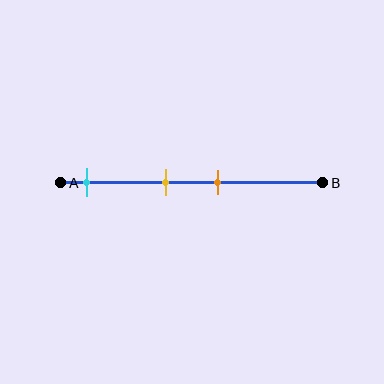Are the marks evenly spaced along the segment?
No, the marks are not evenly spaced.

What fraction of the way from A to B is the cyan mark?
The cyan mark is approximately 10% (0.1) of the way from A to B.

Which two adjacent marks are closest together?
The yellow and orange marks are the closest adjacent pair.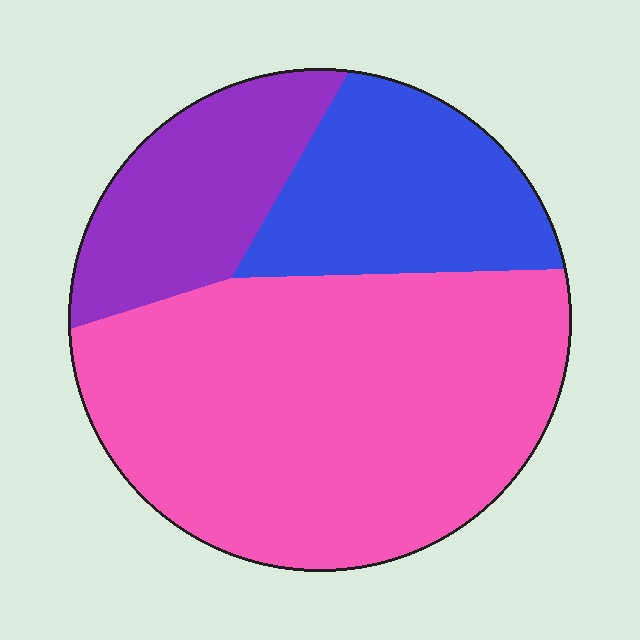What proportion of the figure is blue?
Blue covers 22% of the figure.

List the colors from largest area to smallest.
From largest to smallest: pink, blue, purple.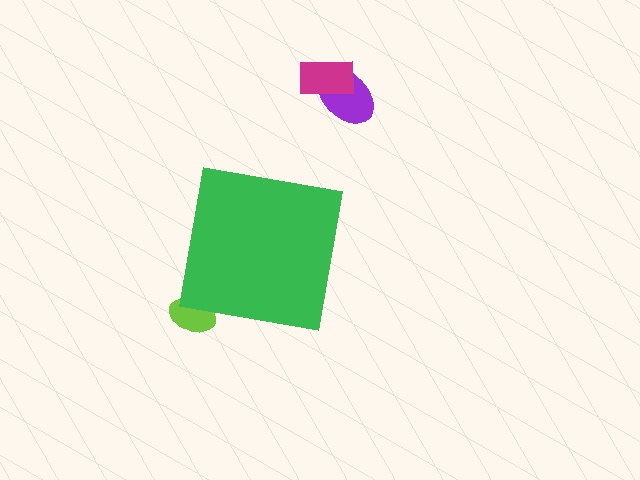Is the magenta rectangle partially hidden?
No, the magenta rectangle is fully visible.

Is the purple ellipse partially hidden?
No, the purple ellipse is fully visible.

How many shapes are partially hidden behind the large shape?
1 shape is partially hidden.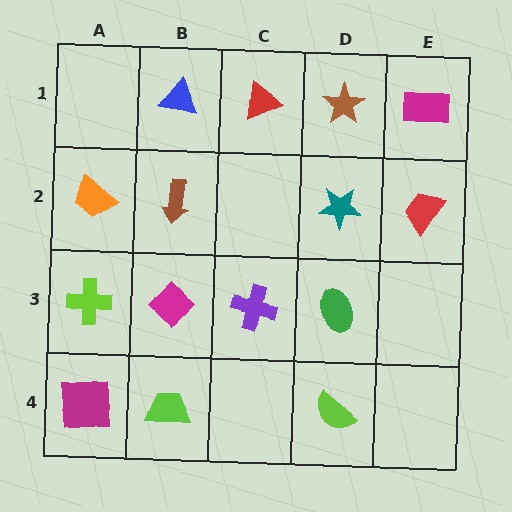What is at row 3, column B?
A magenta diamond.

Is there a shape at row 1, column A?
No, that cell is empty.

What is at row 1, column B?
A blue triangle.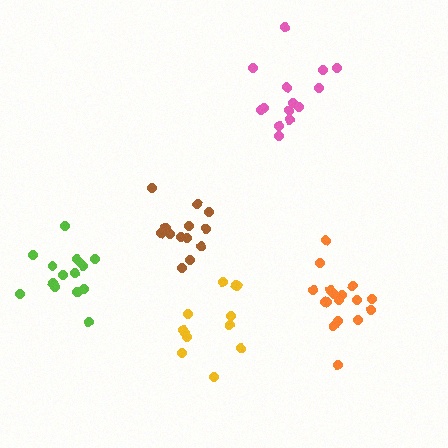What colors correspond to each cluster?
The clusters are colored: orange, pink, brown, lime, yellow.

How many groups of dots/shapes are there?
There are 5 groups.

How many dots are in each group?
Group 1: 18 dots, Group 2: 14 dots, Group 3: 14 dots, Group 4: 15 dots, Group 5: 12 dots (73 total).